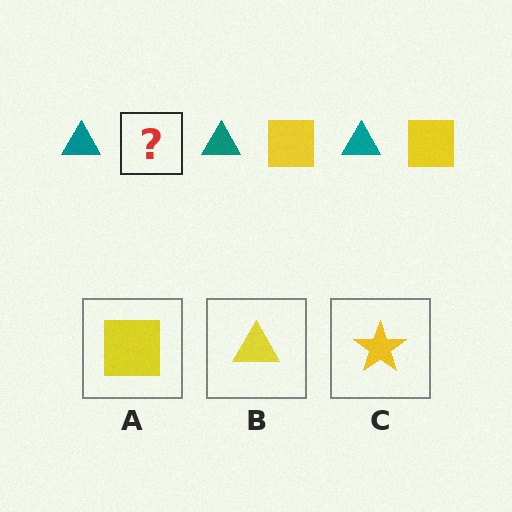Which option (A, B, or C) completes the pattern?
A.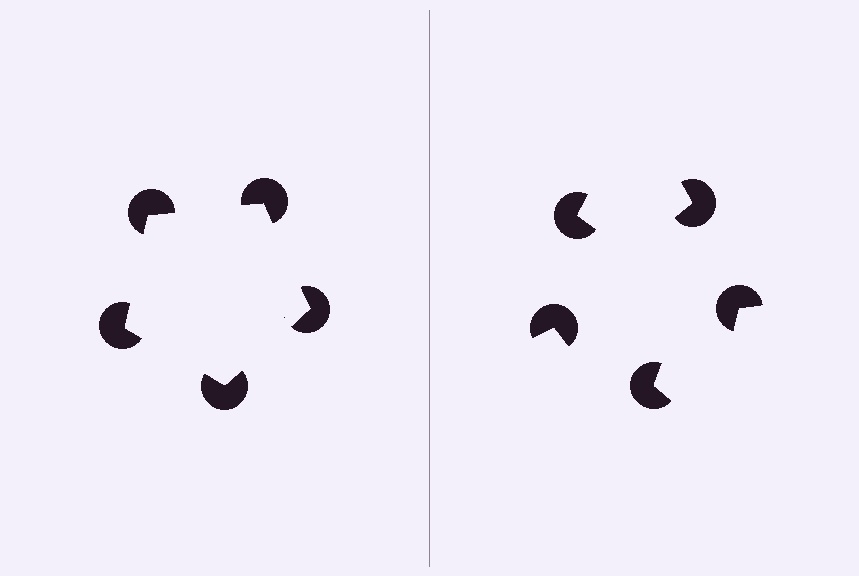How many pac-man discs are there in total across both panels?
10 — 5 on each side.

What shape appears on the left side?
An illusory pentagon.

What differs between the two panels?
The pac-man discs are positioned identically on both sides; only the wedge orientations differ. On the left they align to a pentagon; on the right they are misaligned.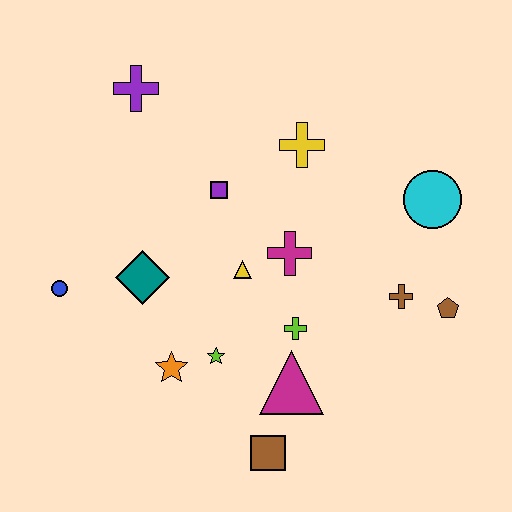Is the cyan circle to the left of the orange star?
No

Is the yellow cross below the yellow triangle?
No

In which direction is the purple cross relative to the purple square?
The purple cross is above the purple square.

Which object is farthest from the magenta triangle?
The purple cross is farthest from the magenta triangle.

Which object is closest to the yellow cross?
The purple square is closest to the yellow cross.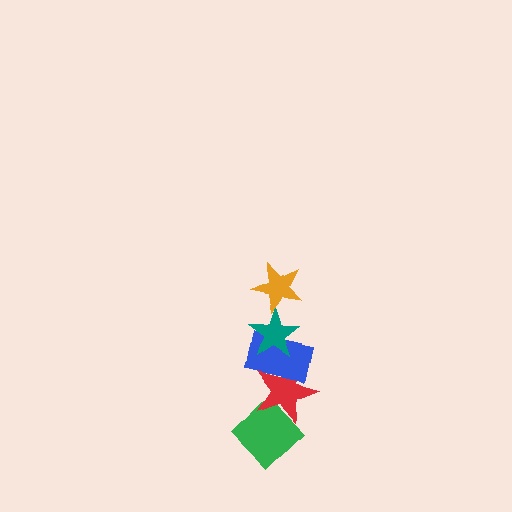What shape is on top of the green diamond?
The red star is on top of the green diamond.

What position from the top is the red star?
The red star is 4th from the top.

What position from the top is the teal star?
The teal star is 2nd from the top.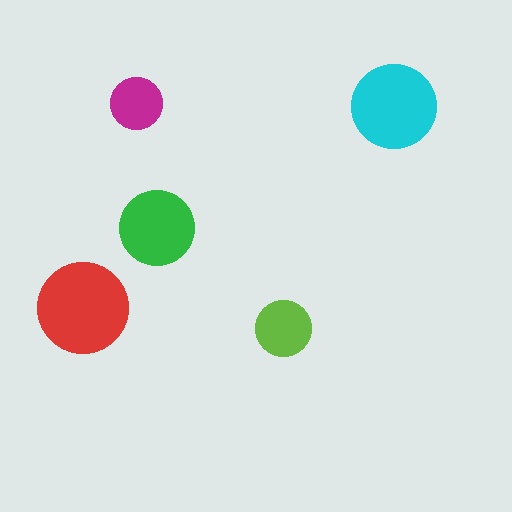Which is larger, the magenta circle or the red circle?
The red one.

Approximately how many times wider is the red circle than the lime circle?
About 1.5 times wider.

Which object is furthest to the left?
The red circle is leftmost.